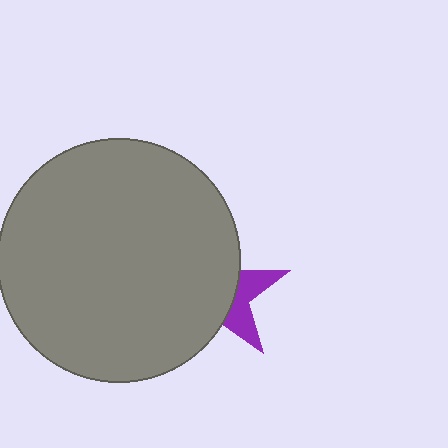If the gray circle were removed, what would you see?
You would see the complete purple star.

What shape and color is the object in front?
The object in front is a gray circle.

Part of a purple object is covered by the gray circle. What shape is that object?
It is a star.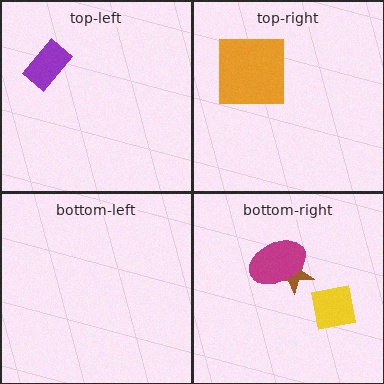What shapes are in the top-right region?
The orange square.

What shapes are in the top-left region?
The purple rectangle.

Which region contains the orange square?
The top-right region.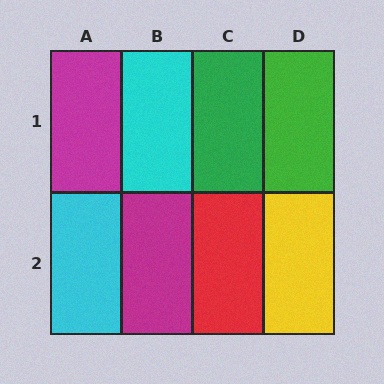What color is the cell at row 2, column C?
Red.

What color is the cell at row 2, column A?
Cyan.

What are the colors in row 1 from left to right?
Magenta, cyan, green, green.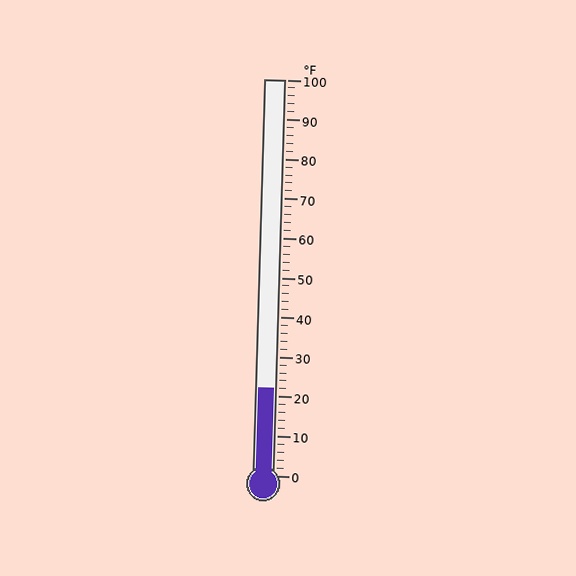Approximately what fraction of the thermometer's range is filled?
The thermometer is filled to approximately 20% of its range.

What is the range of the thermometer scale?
The thermometer scale ranges from 0°F to 100°F.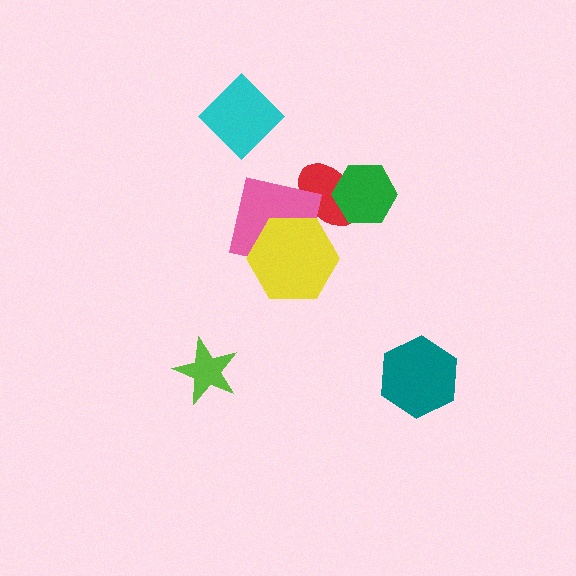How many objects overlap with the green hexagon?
1 object overlaps with the green hexagon.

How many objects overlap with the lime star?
0 objects overlap with the lime star.